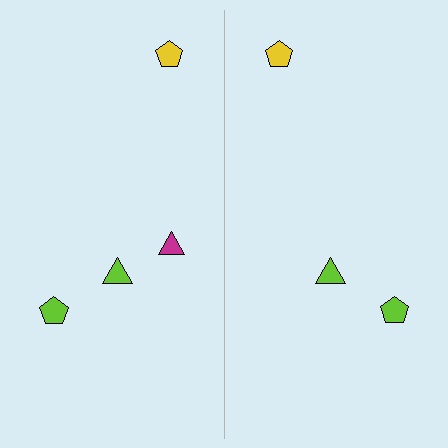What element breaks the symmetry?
A magenta triangle is missing from the right side.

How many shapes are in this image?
There are 7 shapes in this image.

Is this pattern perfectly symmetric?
No, the pattern is not perfectly symmetric. A magenta triangle is missing from the right side.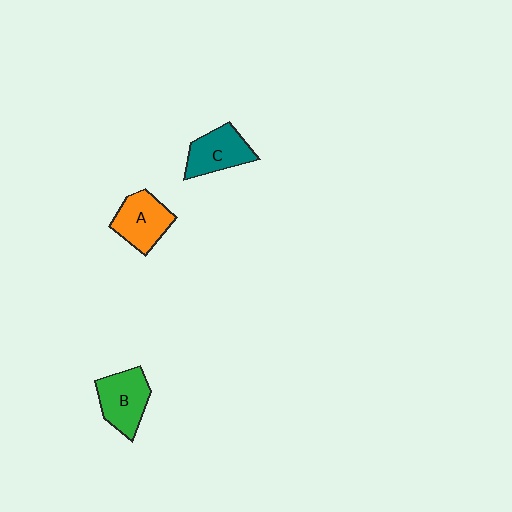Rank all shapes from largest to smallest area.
From largest to smallest: B (green), A (orange), C (teal).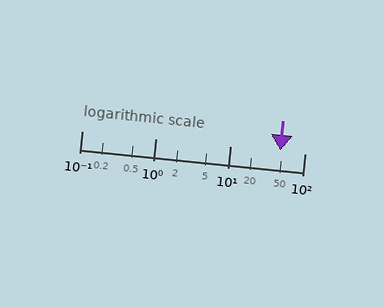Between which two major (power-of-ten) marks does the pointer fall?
The pointer is between 10 and 100.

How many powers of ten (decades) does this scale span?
The scale spans 3 decades, from 0.1 to 100.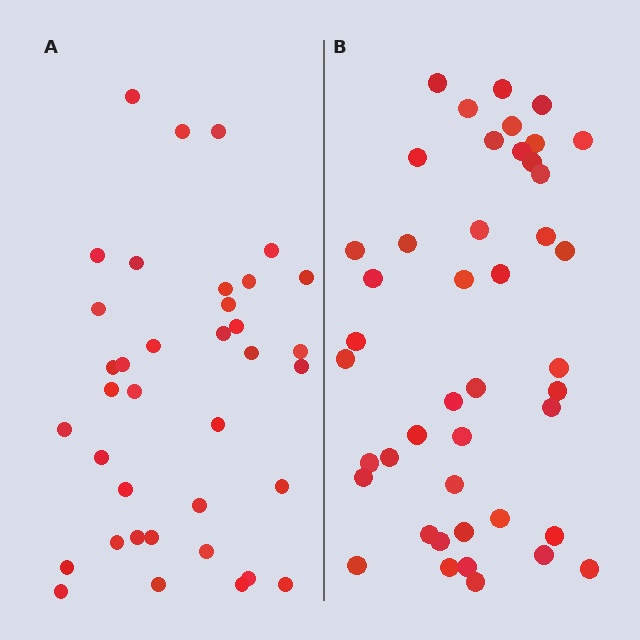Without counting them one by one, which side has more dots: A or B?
Region B (the right region) has more dots.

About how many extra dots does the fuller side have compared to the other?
Region B has roughly 8 or so more dots than region A.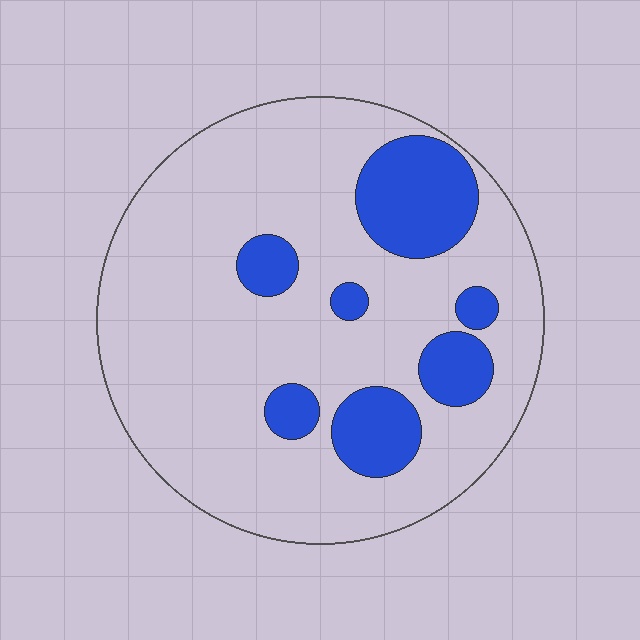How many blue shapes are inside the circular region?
7.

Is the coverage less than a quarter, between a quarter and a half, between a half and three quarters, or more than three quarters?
Less than a quarter.